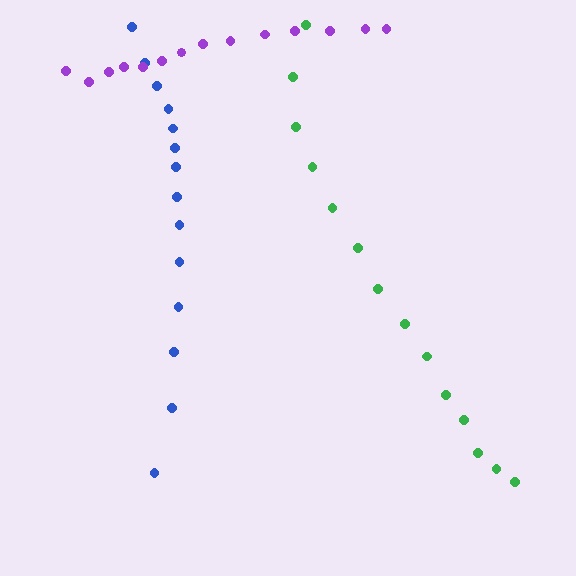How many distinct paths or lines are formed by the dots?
There are 3 distinct paths.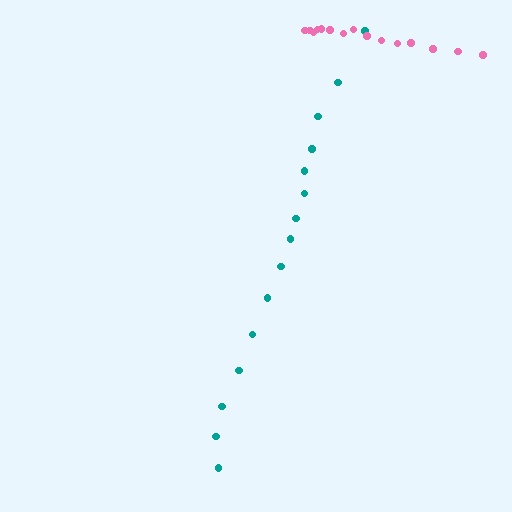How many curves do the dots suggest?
There are 2 distinct paths.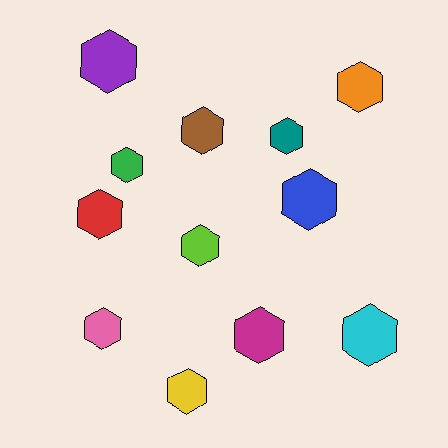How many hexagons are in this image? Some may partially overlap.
There are 12 hexagons.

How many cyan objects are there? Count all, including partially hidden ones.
There is 1 cyan object.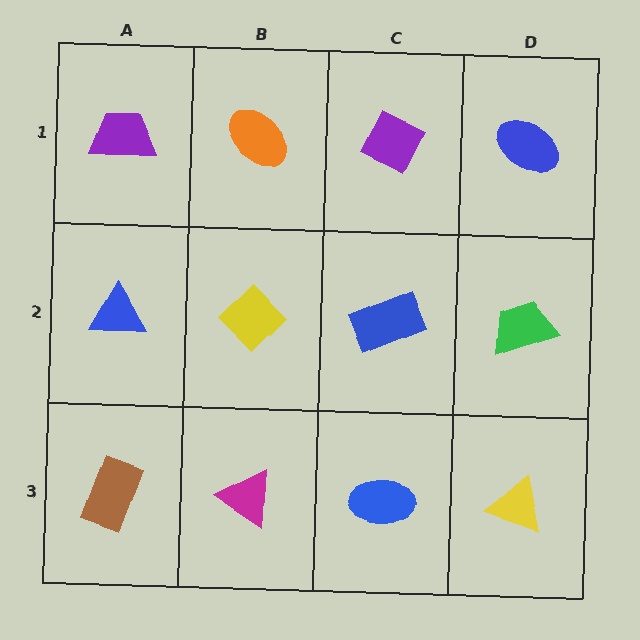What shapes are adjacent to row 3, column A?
A blue triangle (row 2, column A), a magenta triangle (row 3, column B).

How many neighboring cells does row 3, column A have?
2.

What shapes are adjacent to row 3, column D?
A green trapezoid (row 2, column D), a blue ellipse (row 3, column C).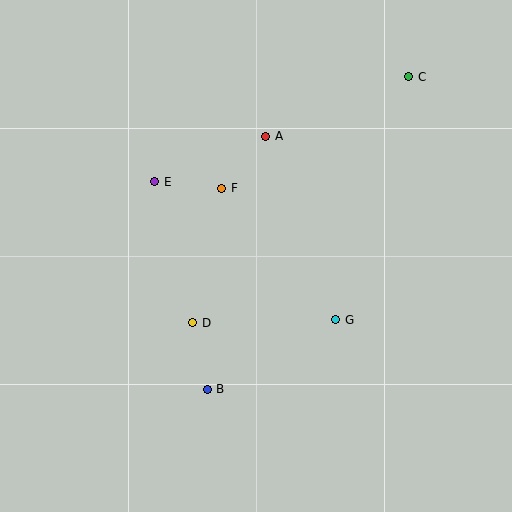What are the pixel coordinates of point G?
Point G is at (336, 320).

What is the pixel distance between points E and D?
The distance between E and D is 146 pixels.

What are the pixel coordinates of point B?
Point B is at (207, 389).